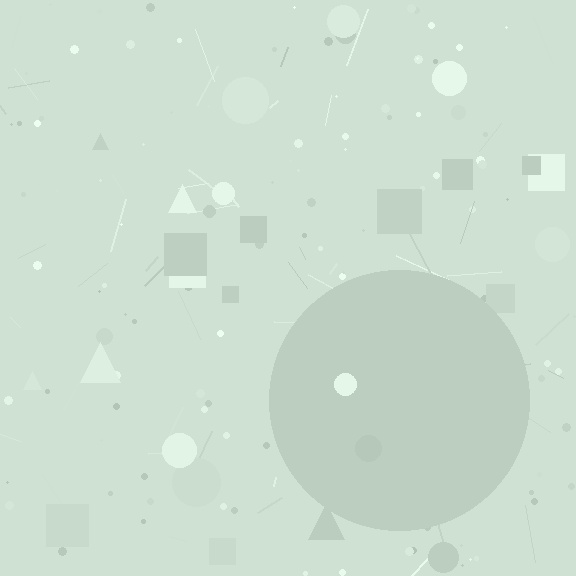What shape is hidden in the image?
A circle is hidden in the image.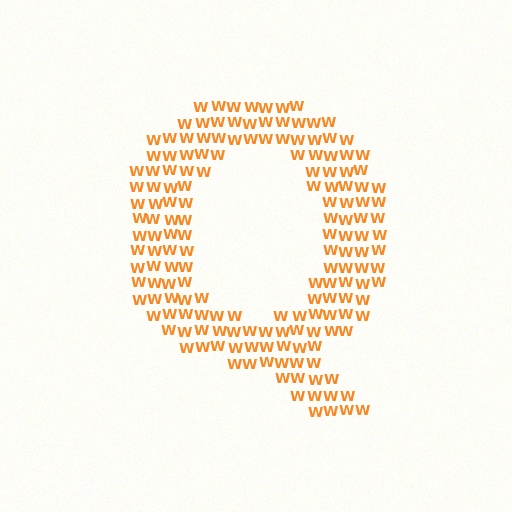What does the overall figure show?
The overall figure shows the letter Q.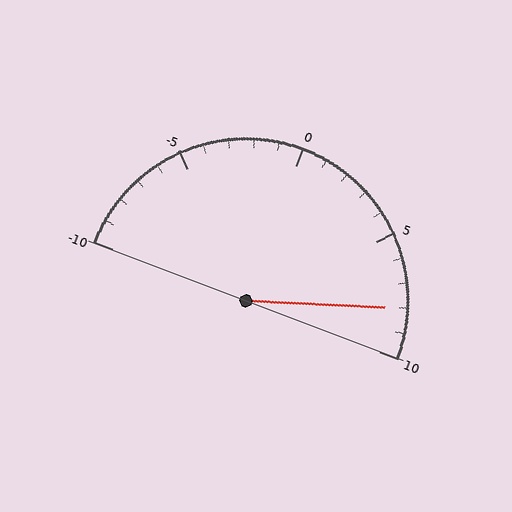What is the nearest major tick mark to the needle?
The nearest major tick mark is 10.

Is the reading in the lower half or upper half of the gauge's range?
The reading is in the upper half of the range (-10 to 10).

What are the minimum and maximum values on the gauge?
The gauge ranges from -10 to 10.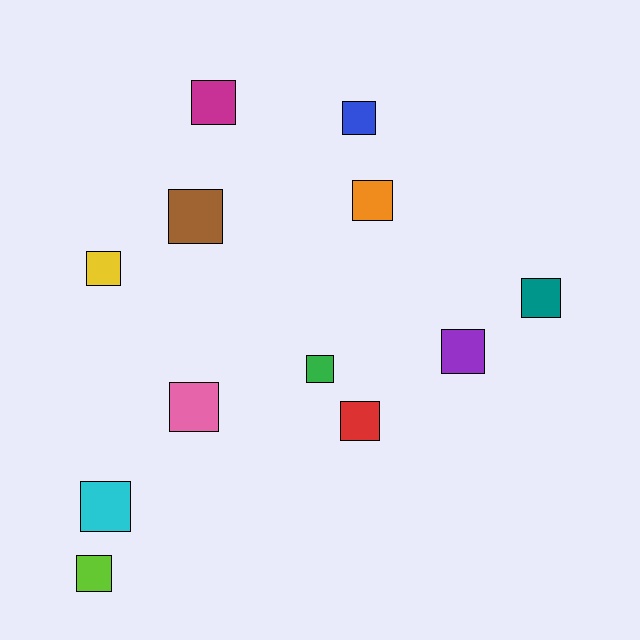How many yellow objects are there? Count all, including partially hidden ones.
There is 1 yellow object.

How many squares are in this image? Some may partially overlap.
There are 12 squares.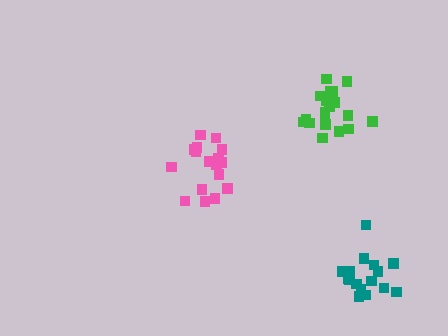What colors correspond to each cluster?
The clusters are colored: pink, green, teal.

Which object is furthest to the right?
The teal cluster is rightmost.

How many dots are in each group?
Group 1: 17 dots, Group 2: 19 dots, Group 3: 16 dots (52 total).